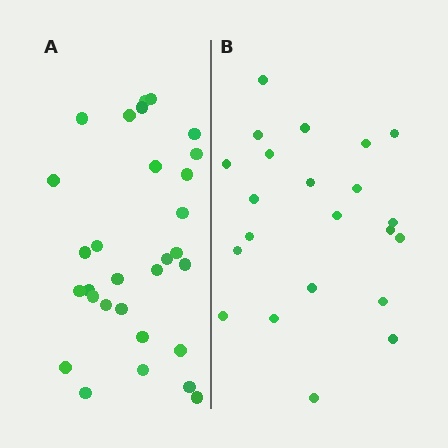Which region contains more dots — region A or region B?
Region A (the left region) has more dots.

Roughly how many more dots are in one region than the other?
Region A has roughly 8 or so more dots than region B.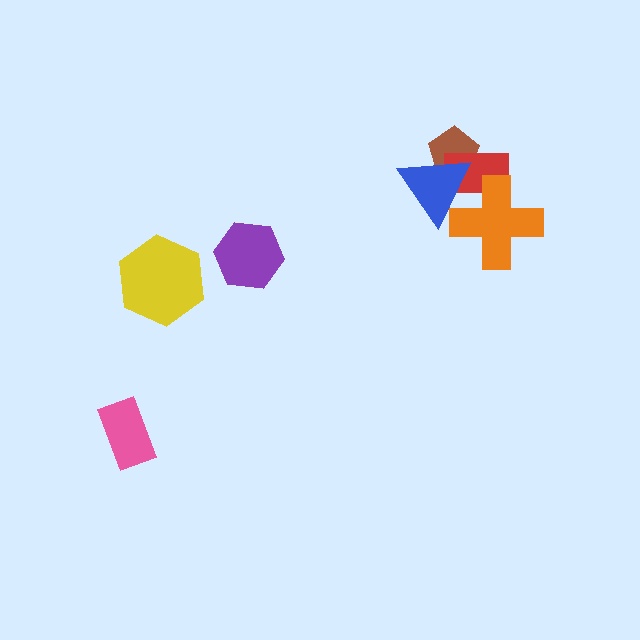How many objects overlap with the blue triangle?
3 objects overlap with the blue triangle.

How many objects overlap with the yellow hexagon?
0 objects overlap with the yellow hexagon.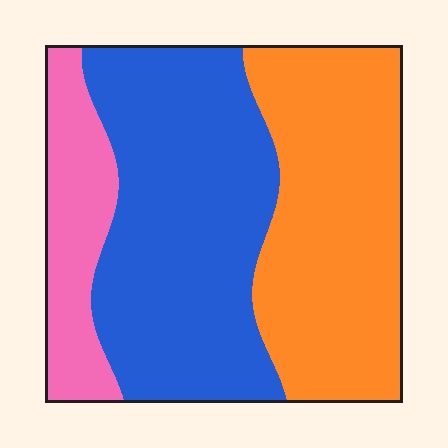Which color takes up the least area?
Pink, at roughly 15%.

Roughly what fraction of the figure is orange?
Orange takes up about three eighths (3/8) of the figure.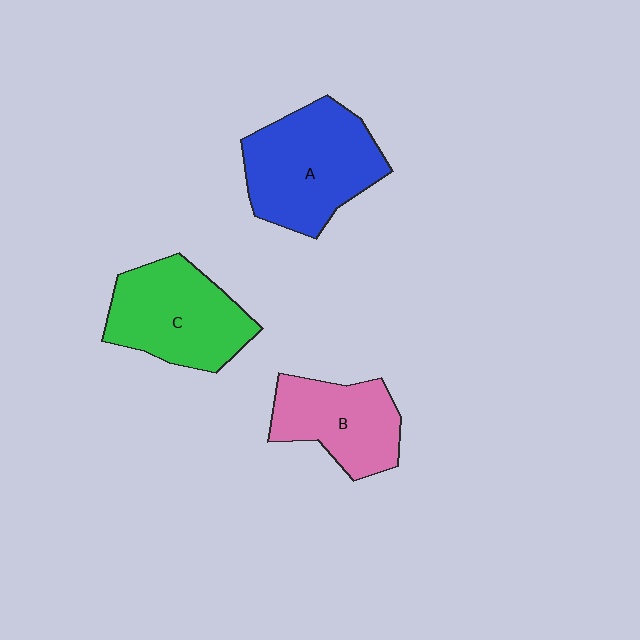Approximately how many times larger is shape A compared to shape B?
Approximately 1.4 times.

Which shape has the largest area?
Shape A (blue).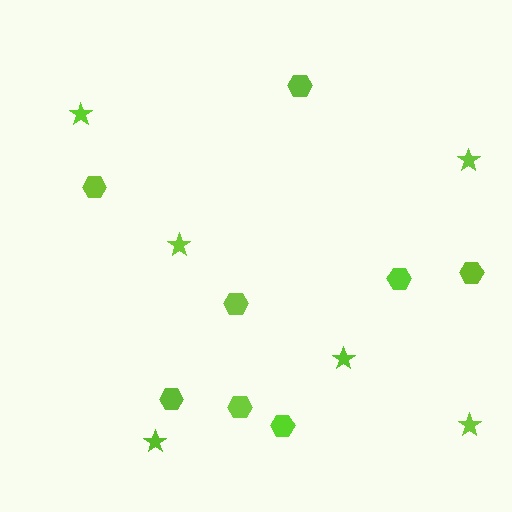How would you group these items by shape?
There are 2 groups: one group of hexagons (8) and one group of stars (6).